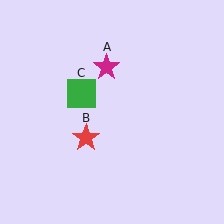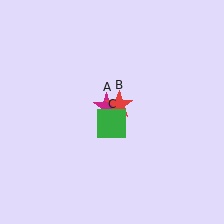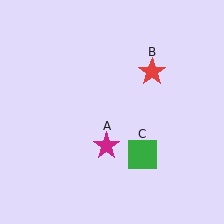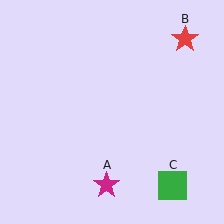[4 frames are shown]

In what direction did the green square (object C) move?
The green square (object C) moved down and to the right.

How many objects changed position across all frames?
3 objects changed position: magenta star (object A), red star (object B), green square (object C).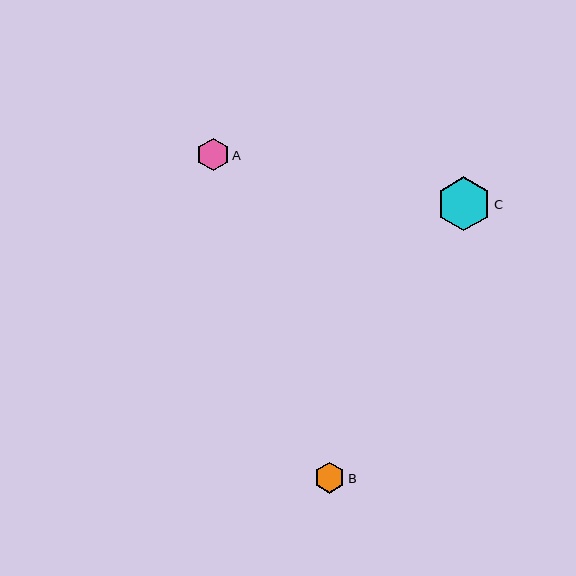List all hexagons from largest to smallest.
From largest to smallest: C, A, B.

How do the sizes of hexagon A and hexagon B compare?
Hexagon A and hexagon B are approximately the same size.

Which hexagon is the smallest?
Hexagon B is the smallest with a size of approximately 31 pixels.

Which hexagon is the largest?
Hexagon C is the largest with a size of approximately 54 pixels.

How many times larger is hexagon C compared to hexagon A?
Hexagon C is approximately 1.7 times the size of hexagon A.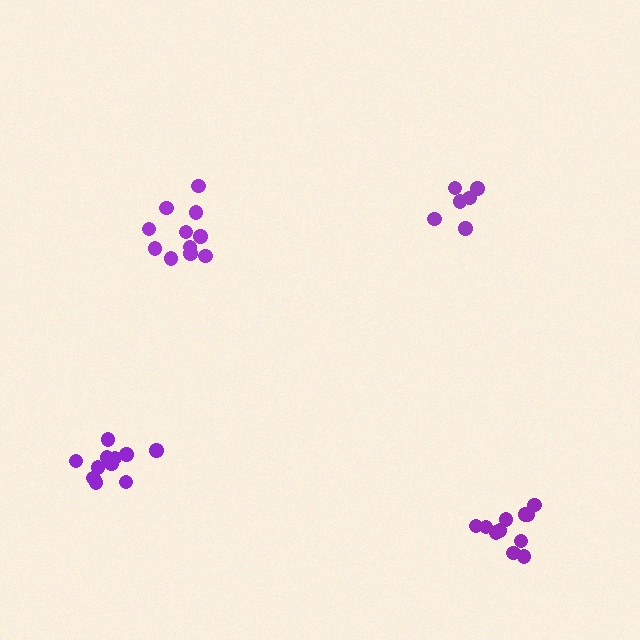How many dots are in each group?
Group 1: 12 dots, Group 2: 6 dots, Group 3: 11 dots, Group 4: 11 dots (40 total).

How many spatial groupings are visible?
There are 4 spatial groupings.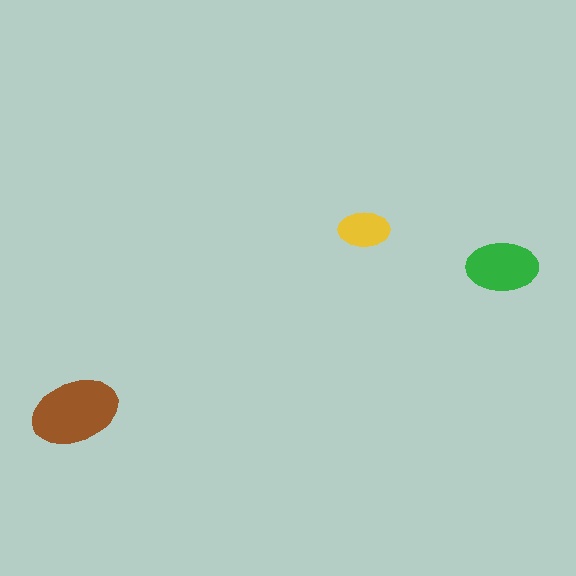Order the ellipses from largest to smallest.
the brown one, the green one, the yellow one.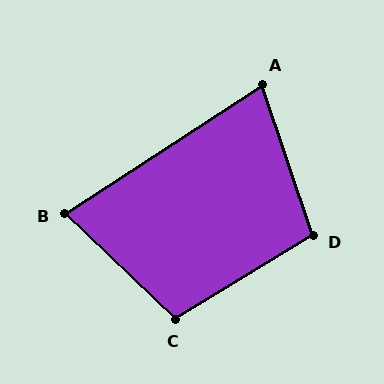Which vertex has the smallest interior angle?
A, at approximately 75 degrees.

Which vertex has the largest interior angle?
C, at approximately 105 degrees.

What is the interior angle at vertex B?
Approximately 77 degrees (acute).